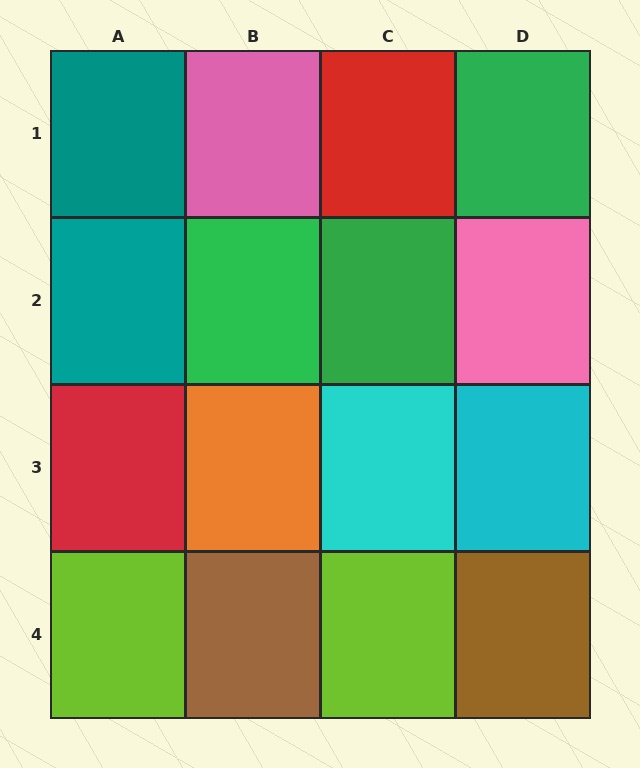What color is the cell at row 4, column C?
Lime.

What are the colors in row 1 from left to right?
Teal, pink, red, green.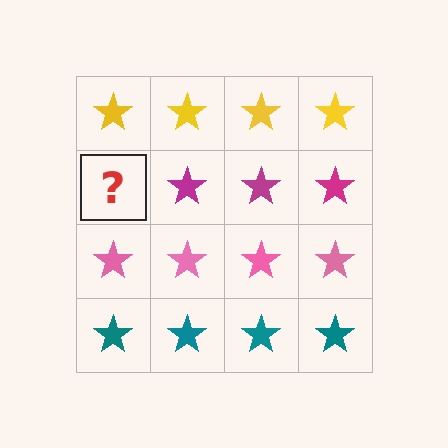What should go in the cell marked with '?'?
The missing cell should contain a magenta star.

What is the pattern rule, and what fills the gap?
The rule is that each row has a consistent color. The gap should be filled with a magenta star.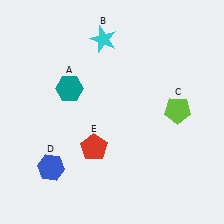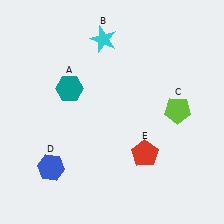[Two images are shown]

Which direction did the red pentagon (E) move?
The red pentagon (E) moved right.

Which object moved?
The red pentagon (E) moved right.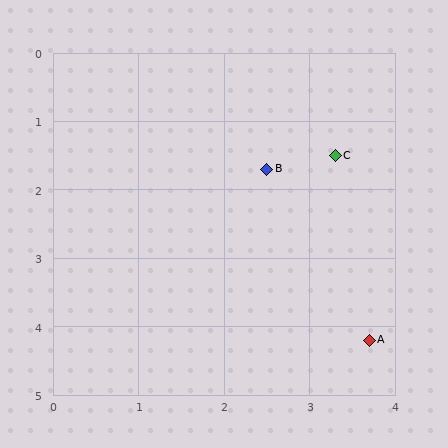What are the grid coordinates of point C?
Point C is at approximately (3.3, 1.5).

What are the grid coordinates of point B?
Point B is at approximately (2.5, 1.7).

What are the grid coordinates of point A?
Point A is at approximately (3.7, 4.2).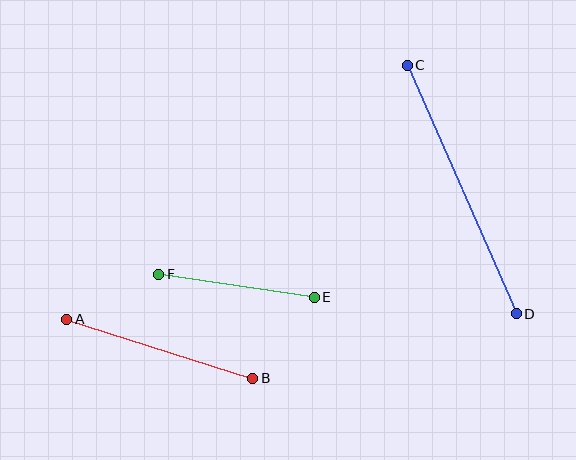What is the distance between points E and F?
The distance is approximately 157 pixels.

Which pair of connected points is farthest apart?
Points C and D are farthest apart.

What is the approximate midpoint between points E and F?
The midpoint is at approximately (236, 286) pixels.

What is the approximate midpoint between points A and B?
The midpoint is at approximately (160, 349) pixels.